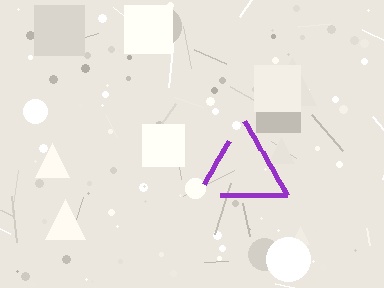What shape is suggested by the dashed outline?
The dashed outline suggests a triangle.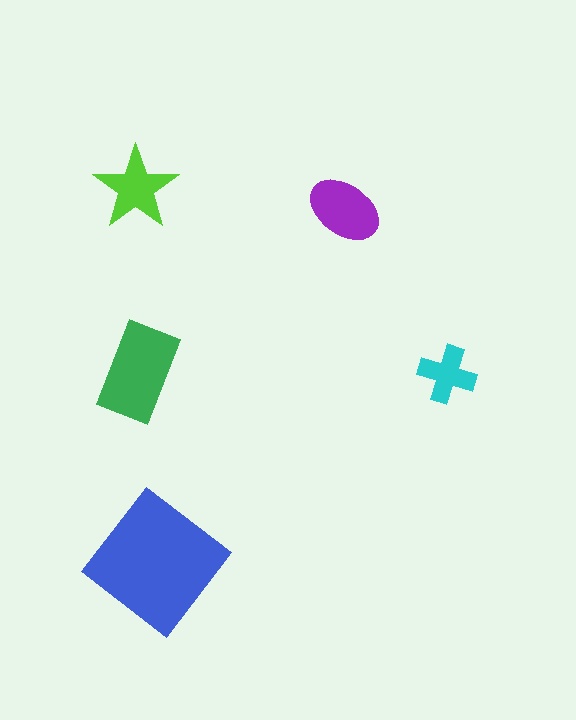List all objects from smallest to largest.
The cyan cross, the lime star, the purple ellipse, the green rectangle, the blue diamond.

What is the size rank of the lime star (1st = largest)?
4th.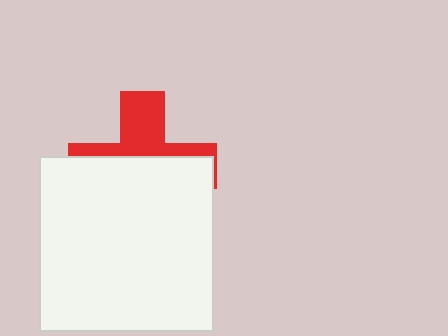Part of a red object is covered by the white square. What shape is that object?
It is a cross.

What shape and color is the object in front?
The object in front is a white square.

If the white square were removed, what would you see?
You would see the complete red cross.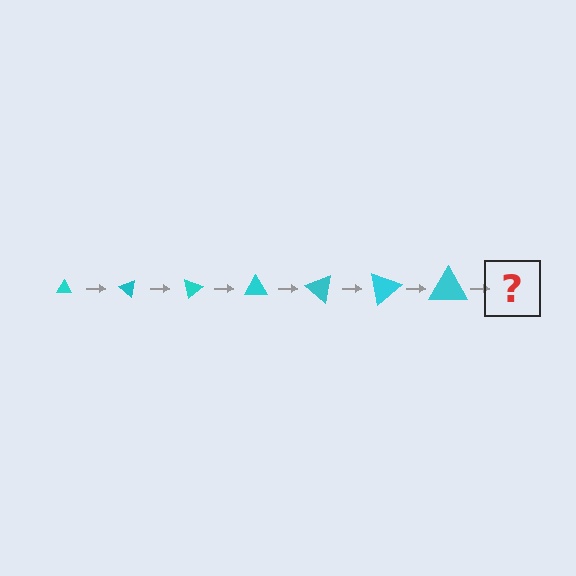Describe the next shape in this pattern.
It should be a triangle, larger than the previous one and rotated 280 degrees from the start.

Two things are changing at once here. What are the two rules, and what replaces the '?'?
The two rules are that the triangle grows larger each step and it rotates 40 degrees each step. The '?' should be a triangle, larger than the previous one and rotated 280 degrees from the start.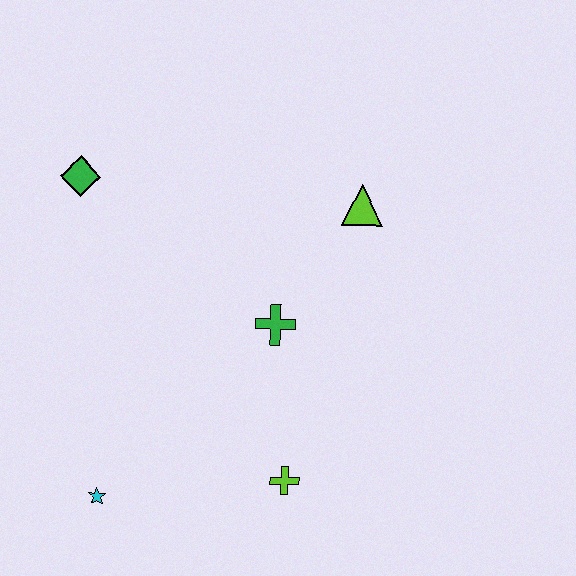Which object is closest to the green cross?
The lime triangle is closest to the green cross.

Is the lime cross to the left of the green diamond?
No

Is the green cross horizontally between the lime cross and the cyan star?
Yes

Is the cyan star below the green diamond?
Yes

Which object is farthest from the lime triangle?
The cyan star is farthest from the lime triangle.